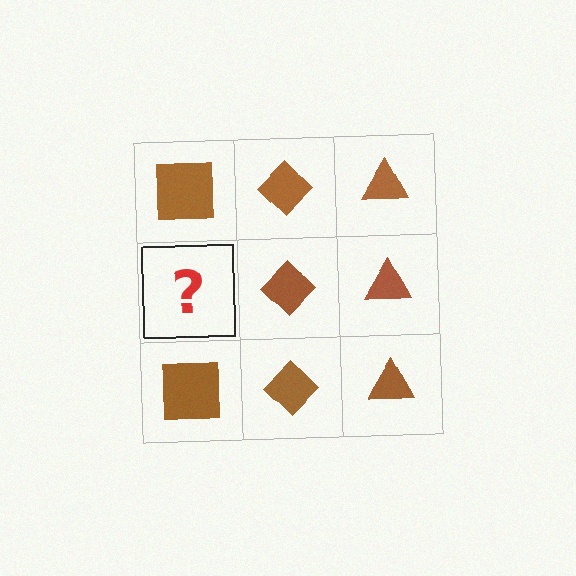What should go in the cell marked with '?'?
The missing cell should contain a brown square.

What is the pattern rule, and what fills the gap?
The rule is that each column has a consistent shape. The gap should be filled with a brown square.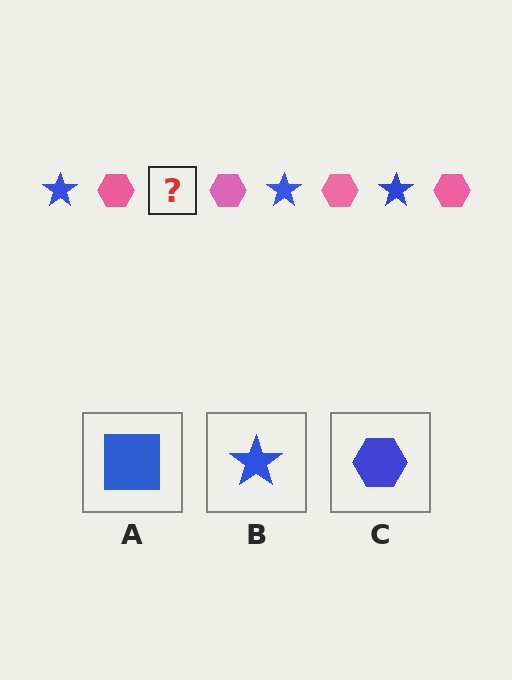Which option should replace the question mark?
Option B.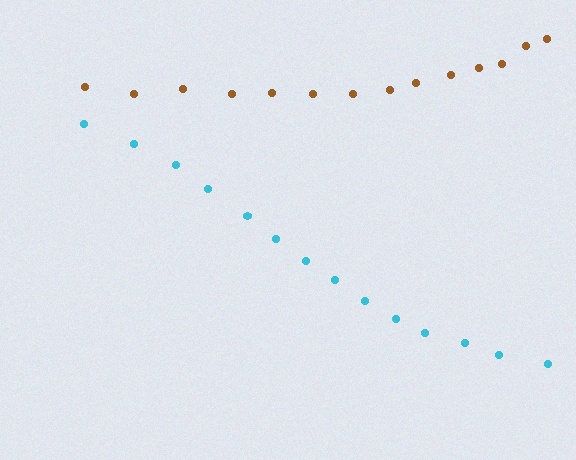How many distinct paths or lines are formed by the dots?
There are 2 distinct paths.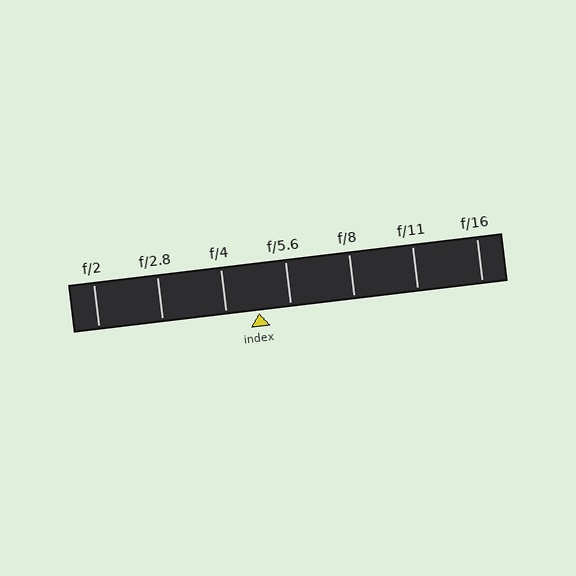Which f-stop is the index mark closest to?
The index mark is closest to f/5.6.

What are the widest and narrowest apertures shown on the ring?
The widest aperture shown is f/2 and the narrowest is f/16.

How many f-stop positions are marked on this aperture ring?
There are 7 f-stop positions marked.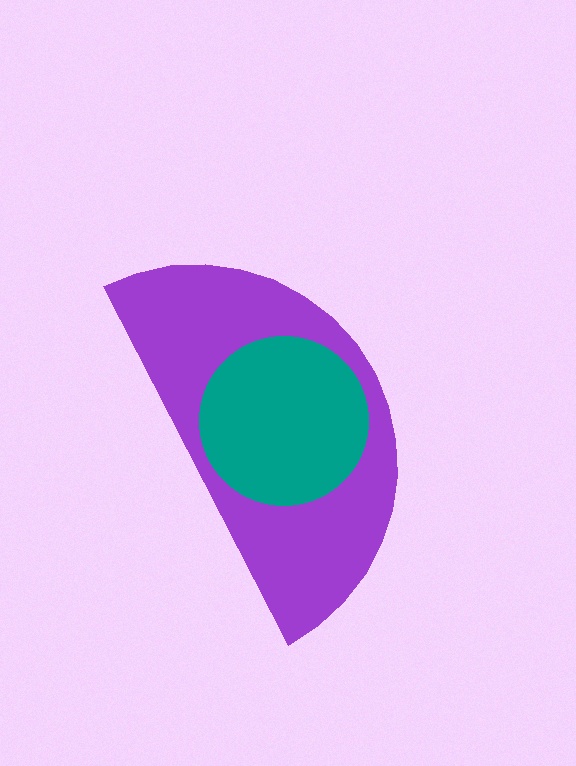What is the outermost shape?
The purple semicircle.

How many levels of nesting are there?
2.